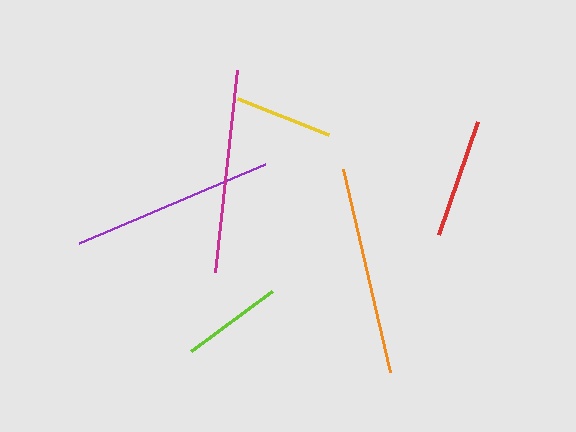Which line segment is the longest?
The orange line is the longest at approximately 208 pixels.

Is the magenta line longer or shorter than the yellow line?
The magenta line is longer than the yellow line.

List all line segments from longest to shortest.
From longest to shortest: orange, magenta, purple, red, lime, yellow.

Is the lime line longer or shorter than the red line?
The red line is longer than the lime line.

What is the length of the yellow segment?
The yellow segment is approximately 98 pixels long.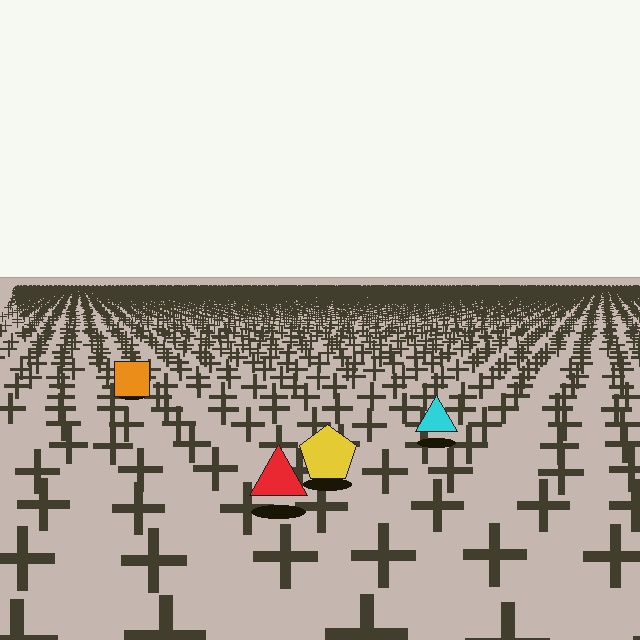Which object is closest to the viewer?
The red triangle is closest. The texture marks near it are larger and more spread out.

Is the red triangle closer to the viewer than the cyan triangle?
Yes. The red triangle is closer — you can tell from the texture gradient: the ground texture is coarser near it.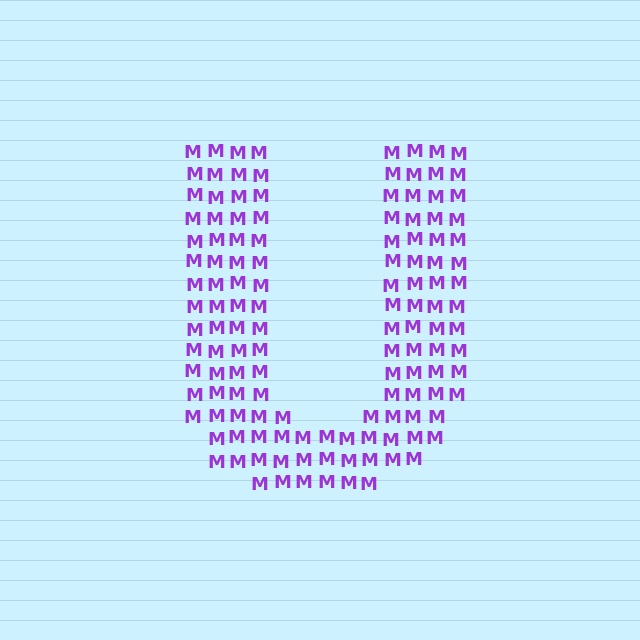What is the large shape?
The large shape is the letter U.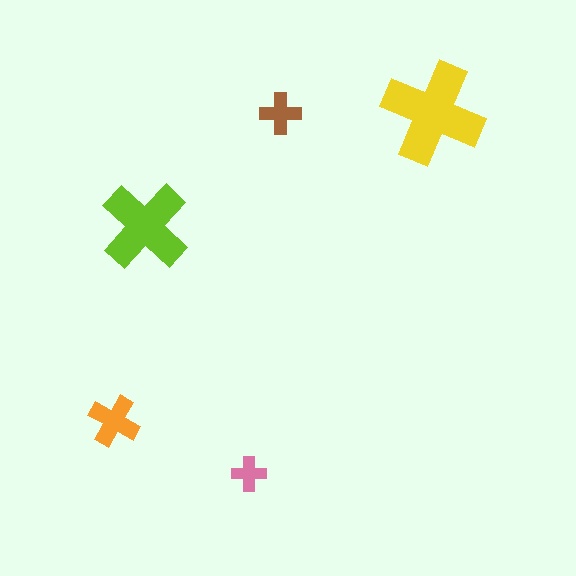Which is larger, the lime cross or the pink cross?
The lime one.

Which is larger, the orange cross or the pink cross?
The orange one.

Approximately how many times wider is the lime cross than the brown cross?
About 2 times wider.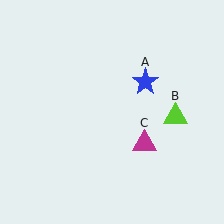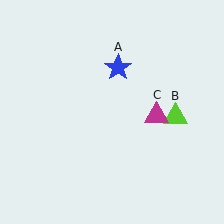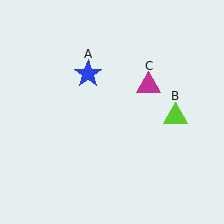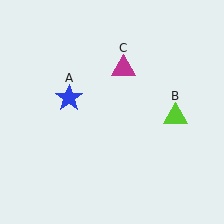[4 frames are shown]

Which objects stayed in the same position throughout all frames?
Lime triangle (object B) remained stationary.